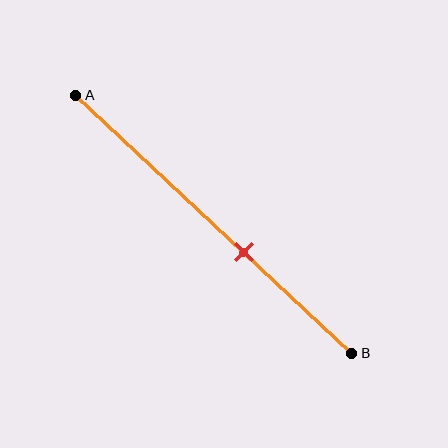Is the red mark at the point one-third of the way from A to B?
No, the mark is at about 60% from A, not at the 33% one-third point.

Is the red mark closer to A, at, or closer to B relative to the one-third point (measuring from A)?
The red mark is closer to point B than the one-third point of segment AB.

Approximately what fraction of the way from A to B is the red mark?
The red mark is approximately 60% of the way from A to B.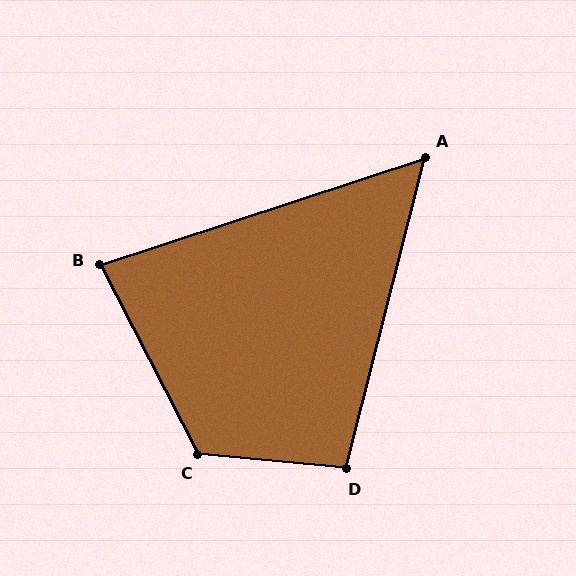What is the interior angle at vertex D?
Approximately 99 degrees (obtuse).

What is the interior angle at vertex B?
Approximately 81 degrees (acute).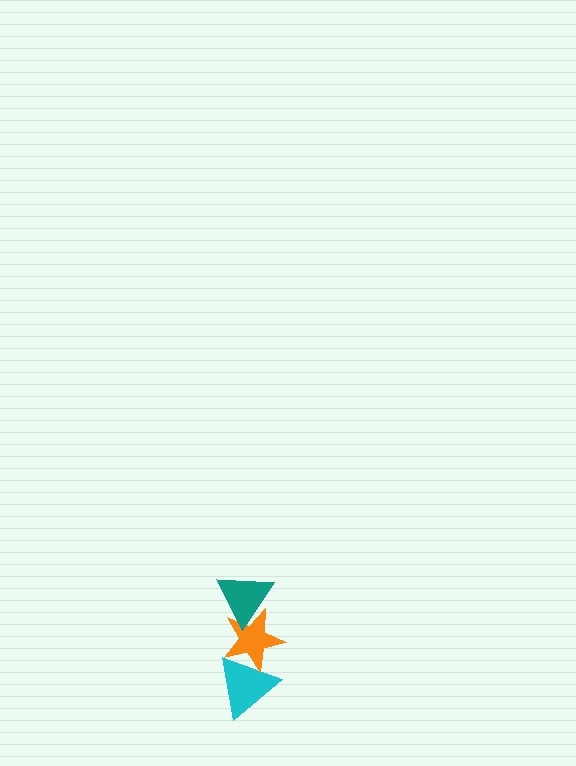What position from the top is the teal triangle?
The teal triangle is 1st from the top.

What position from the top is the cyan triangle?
The cyan triangle is 3rd from the top.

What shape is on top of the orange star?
The teal triangle is on top of the orange star.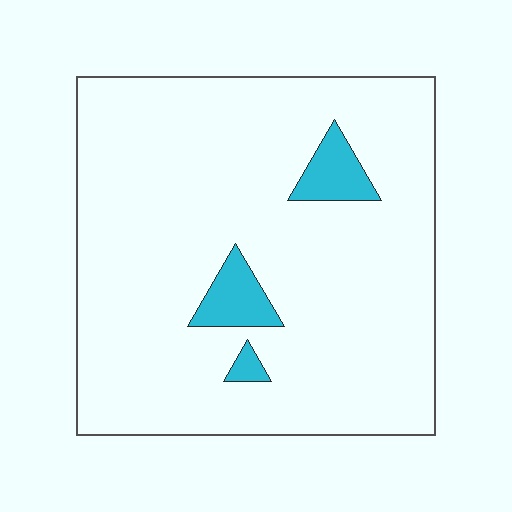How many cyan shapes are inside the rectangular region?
3.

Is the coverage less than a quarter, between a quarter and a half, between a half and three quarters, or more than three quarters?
Less than a quarter.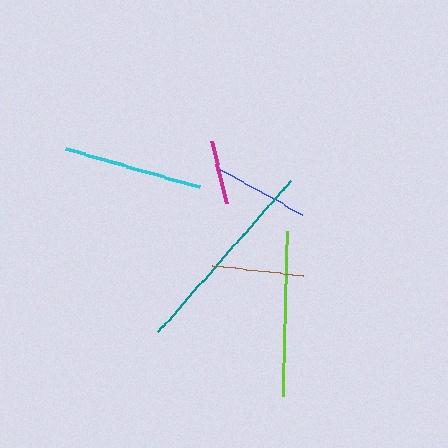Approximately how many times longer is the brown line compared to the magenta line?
The brown line is approximately 1.4 times the length of the magenta line.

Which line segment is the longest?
The teal line is the longest at approximately 202 pixels.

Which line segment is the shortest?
The magenta line is the shortest at approximately 64 pixels.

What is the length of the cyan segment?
The cyan segment is approximately 139 pixels long.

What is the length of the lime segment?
The lime segment is approximately 165 pixels long.